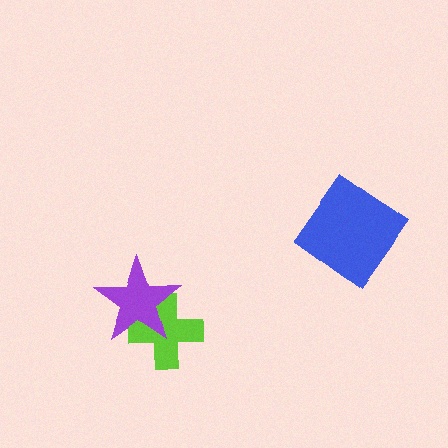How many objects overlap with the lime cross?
1 object overlaps with the lime cross.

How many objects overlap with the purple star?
1 object overlaps with the purple star.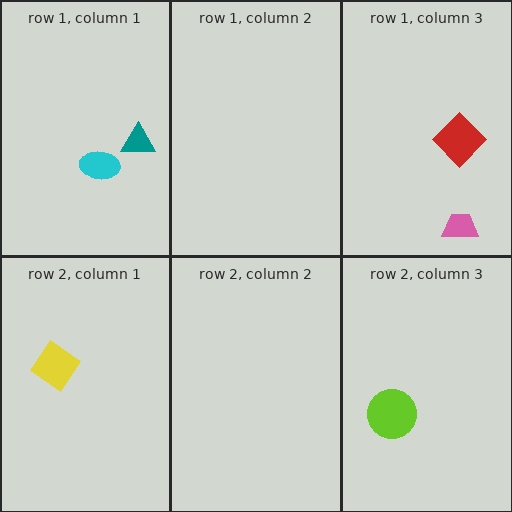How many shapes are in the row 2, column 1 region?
1.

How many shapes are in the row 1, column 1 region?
2.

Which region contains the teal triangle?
The row 1, column 1 region.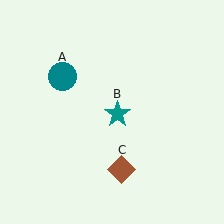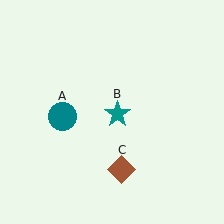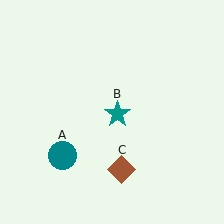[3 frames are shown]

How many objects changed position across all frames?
1 object changed position: teal circle (object A).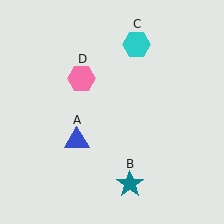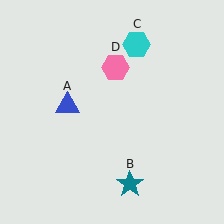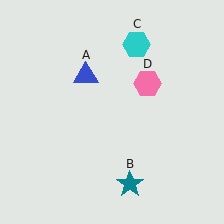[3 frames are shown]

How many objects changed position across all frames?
2 objects changed position: blue triangle (object A), pink hexagon (object D).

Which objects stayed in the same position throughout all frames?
Teal star (object B) and cyan hexagon (object C) remained stationary.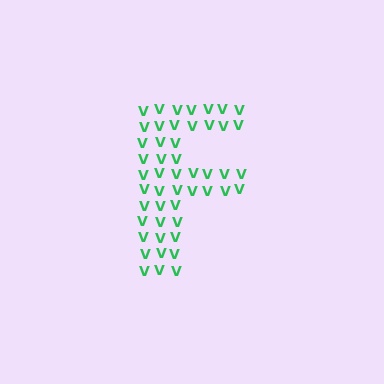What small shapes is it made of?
It is made of small letter V's.